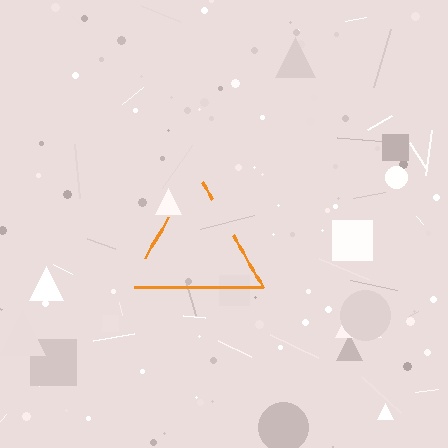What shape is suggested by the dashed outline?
The dashed outline suggests a triangle.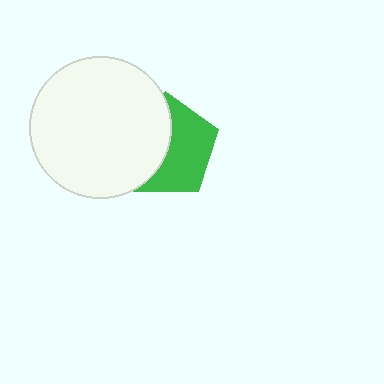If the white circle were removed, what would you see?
You would see the complete green pentagon.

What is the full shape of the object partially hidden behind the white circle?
The partially hidden object is a green pentagon.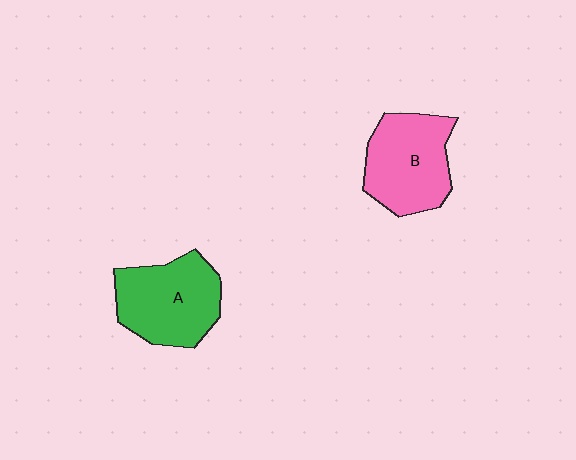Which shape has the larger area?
Shape A (green).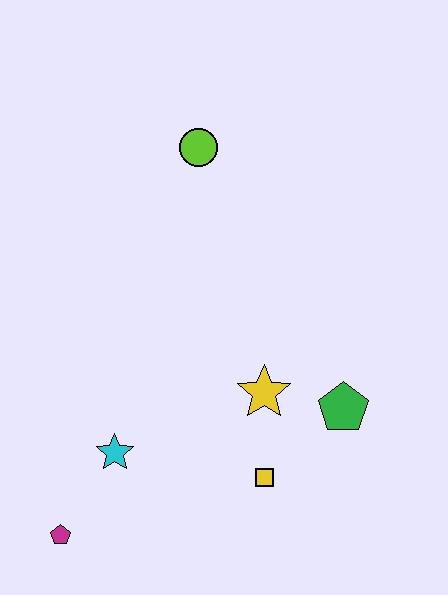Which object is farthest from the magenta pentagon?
The lime circle is farthest from the magenta pentagon.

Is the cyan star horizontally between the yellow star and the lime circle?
No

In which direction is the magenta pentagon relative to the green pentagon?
The magenta pentagon is to the left of the green pentagon.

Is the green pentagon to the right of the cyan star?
Yes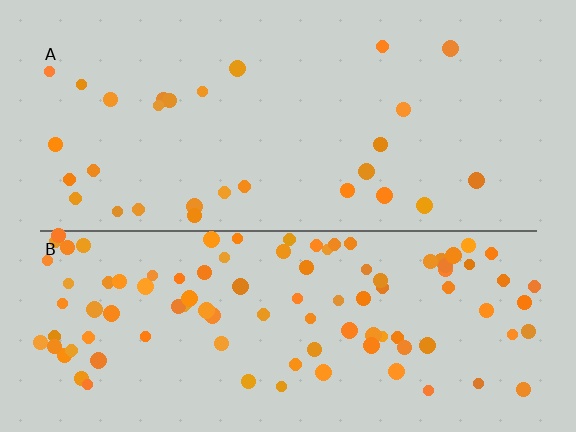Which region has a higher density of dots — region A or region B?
B (the bottom).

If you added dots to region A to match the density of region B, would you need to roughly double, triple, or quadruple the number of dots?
Approximately triple.